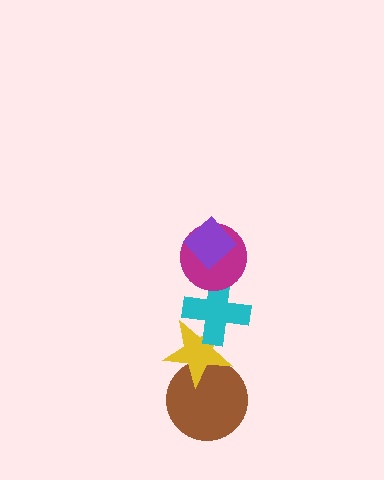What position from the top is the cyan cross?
The cyan cross is 3rd from the top.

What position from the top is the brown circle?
The brown circle is 5th from the top.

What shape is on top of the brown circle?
The yellow star is on top of the brown circle.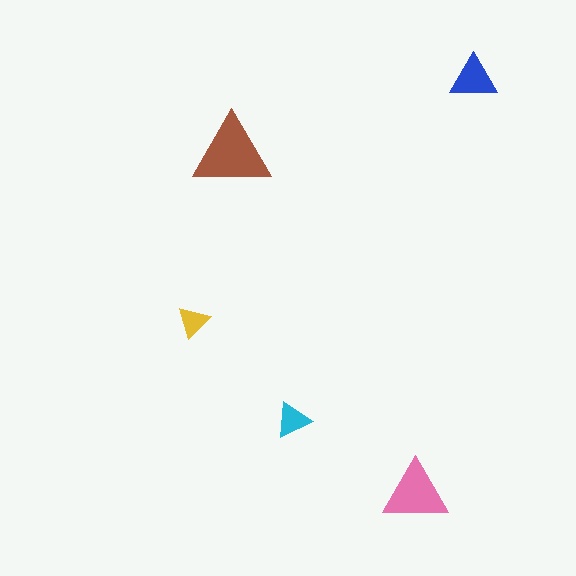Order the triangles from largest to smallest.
the brown one, the pink one, the blue one, the cyan one, the yellow one.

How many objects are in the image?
There are 5 objects in the image.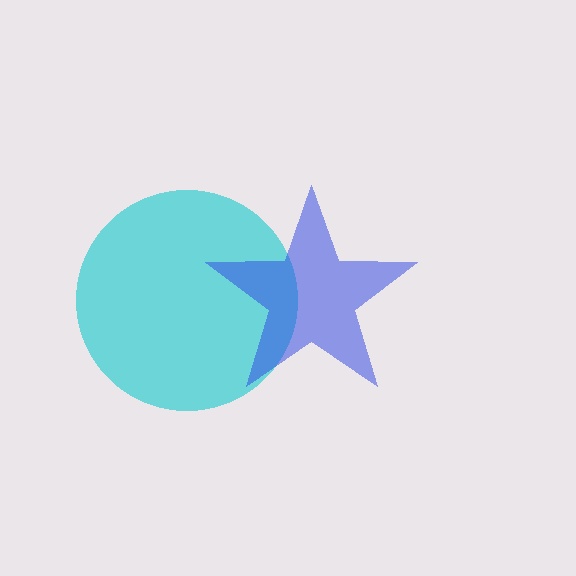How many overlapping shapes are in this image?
There are 2 overlapping shapes in the image.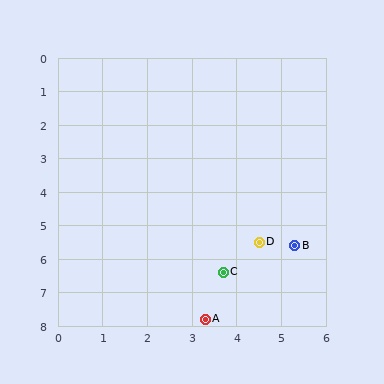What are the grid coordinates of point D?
Point D is at approximately (4.5, 5.5).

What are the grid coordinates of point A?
Point A is at approximately (3.3, 7.8).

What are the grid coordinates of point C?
Point C is at approximately (3.7, 6.4).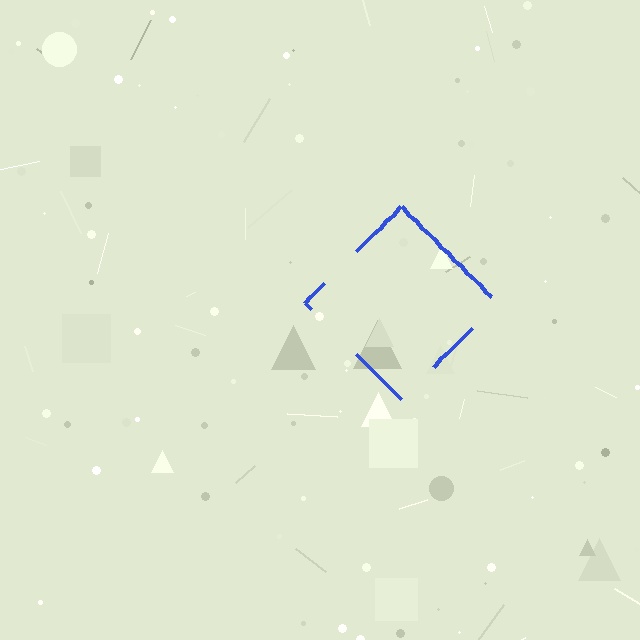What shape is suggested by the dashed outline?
The dashed outline suggests a diamond.